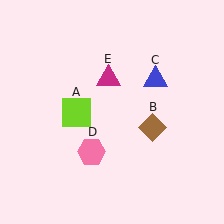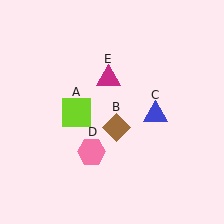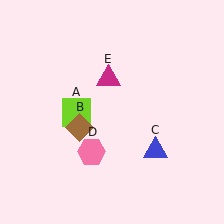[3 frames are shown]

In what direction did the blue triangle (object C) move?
The blue triangle (object C) moved down.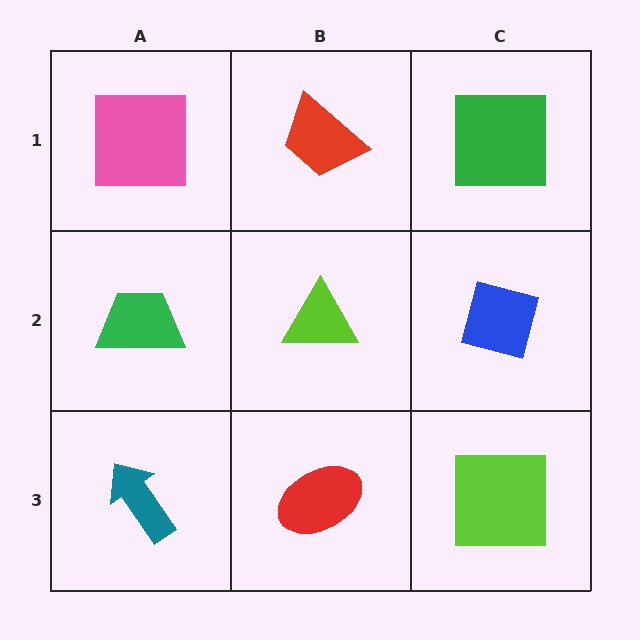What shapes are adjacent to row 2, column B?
A red trapezoid (row 1, column B), a red ellipse (row 3, column B), a green trapezoid (row 2, column A), a blue square (row 2, column C).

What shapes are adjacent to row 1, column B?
A lime triangle (row 2, column B), a pink square (row 1, column A), a green square (row 1, column C).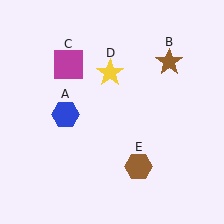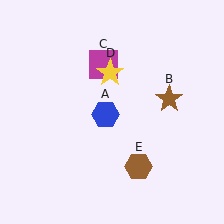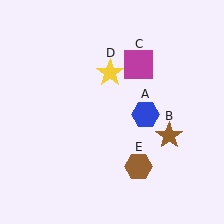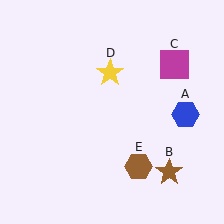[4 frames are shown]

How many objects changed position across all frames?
3 objects changed position: blue hexagon (object A), brown star (object B), magenta square (object C).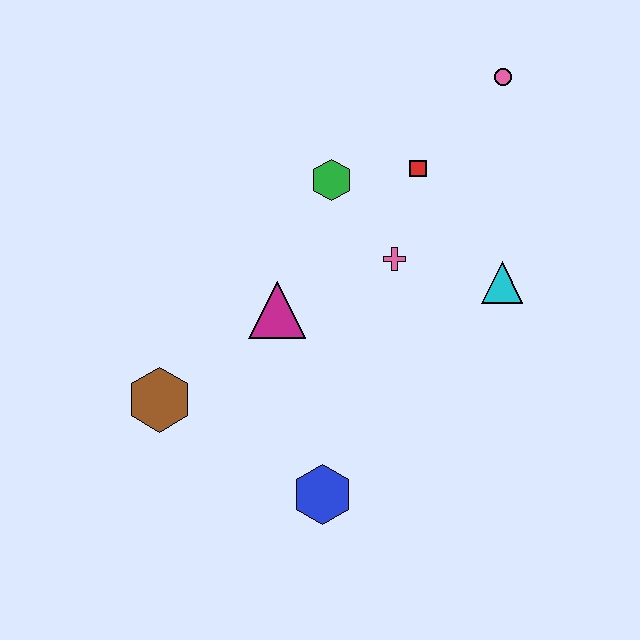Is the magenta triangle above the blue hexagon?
Yes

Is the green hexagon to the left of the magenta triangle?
No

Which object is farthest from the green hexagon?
The blue hexagon is farthest from the green hexagon.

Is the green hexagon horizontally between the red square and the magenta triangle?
Yes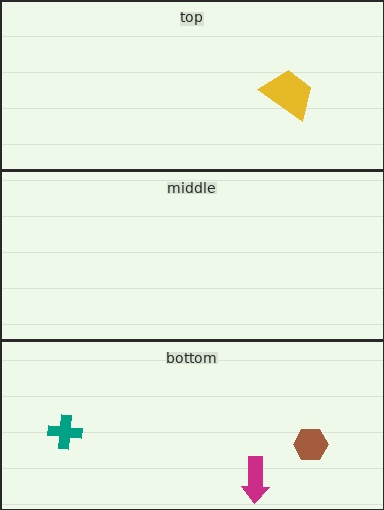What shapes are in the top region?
The yellow trapezoid.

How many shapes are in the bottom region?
3.